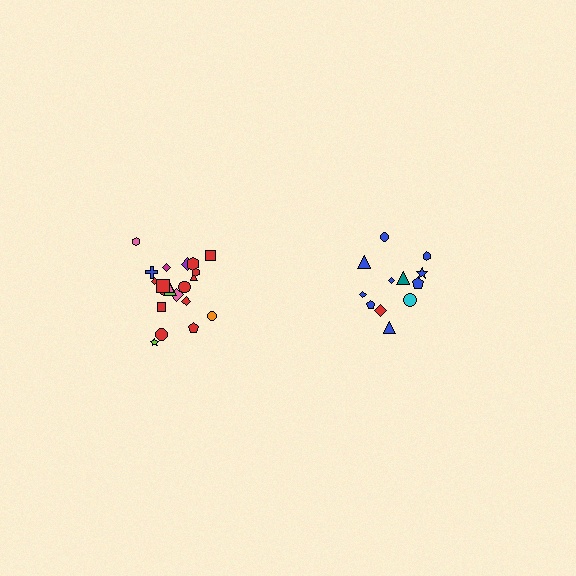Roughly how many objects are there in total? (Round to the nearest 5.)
Roughly 35 objects in total.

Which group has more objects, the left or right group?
The left group.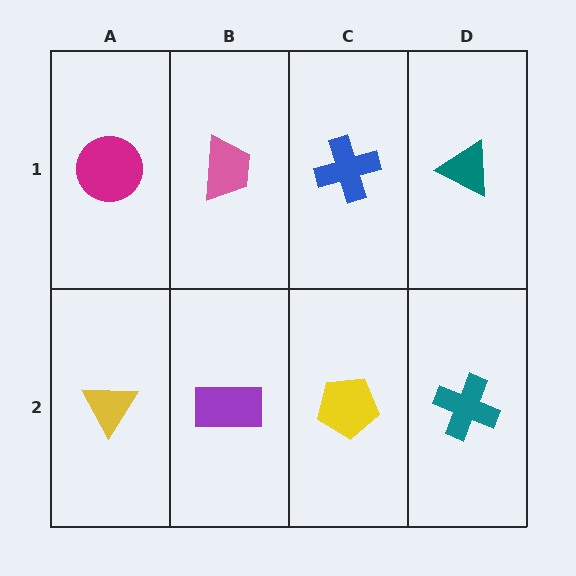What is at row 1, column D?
A teal triangle.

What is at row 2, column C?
A yellow pentagon.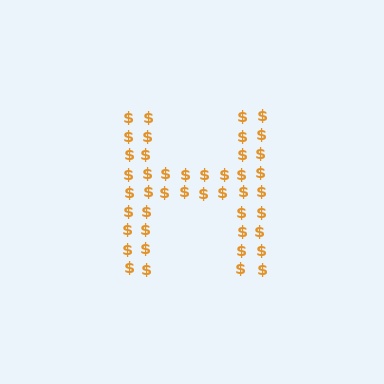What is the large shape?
The large shape is the letter H.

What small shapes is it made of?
It is made of small dollar signs.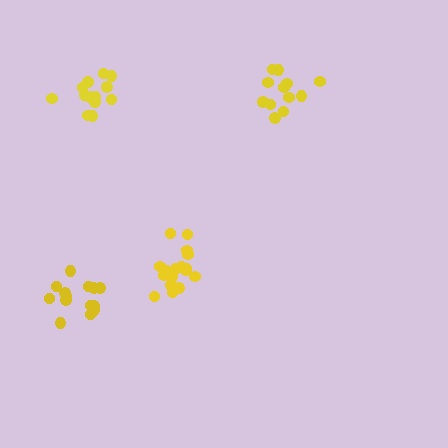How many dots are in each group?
Group 1: 12 dots, Group 2: 13 dots, Group 3: 14 dots, Group 4: 17 dots (56 total).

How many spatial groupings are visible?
There are 4 spatial groupings.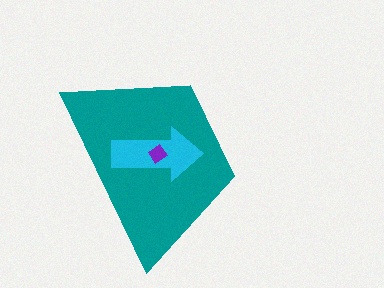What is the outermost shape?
The teal trapezoid.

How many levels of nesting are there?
3.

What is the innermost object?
The purple diamond.